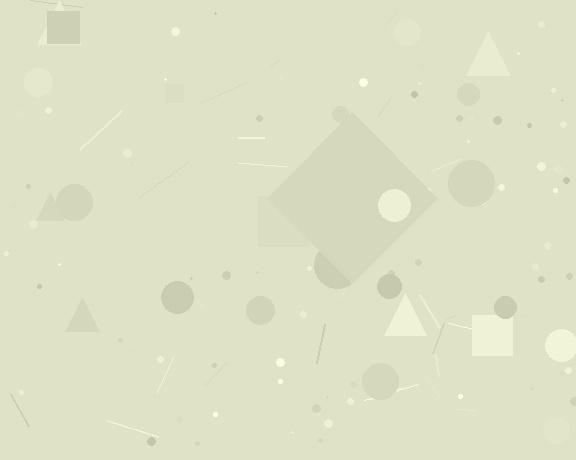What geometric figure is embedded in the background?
A diamond is embedded in the background.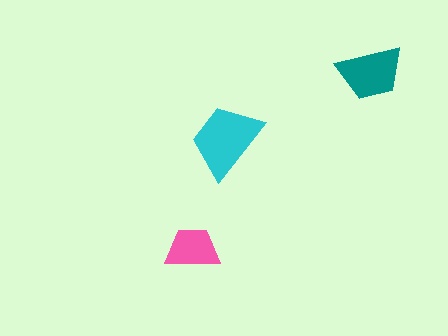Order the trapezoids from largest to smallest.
the cyan one, the teal one, the pink one.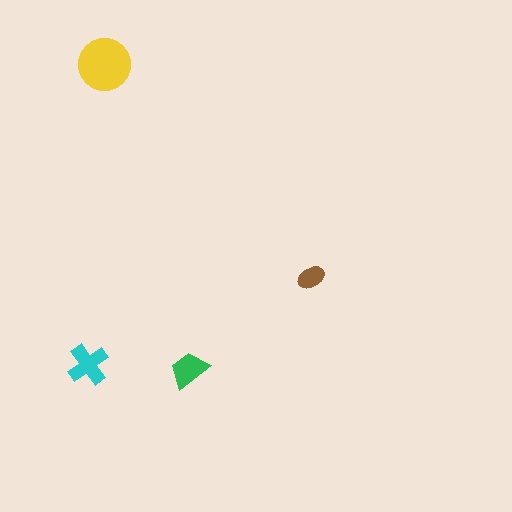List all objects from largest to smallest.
The yellow circle, the cyan cross, the green trapezoid, the brown ellipse.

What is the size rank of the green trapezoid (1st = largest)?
3rd.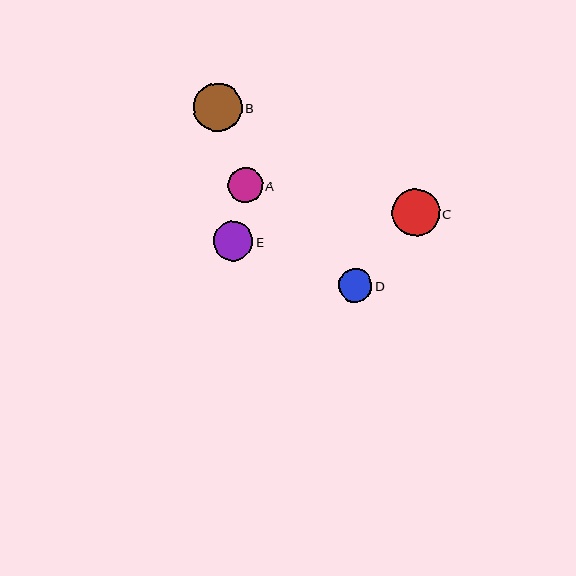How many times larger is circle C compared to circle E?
Circle C is approximately 1.2 times the size of circle E.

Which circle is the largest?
Circle B is the largest with a size of approximately 49 pixels.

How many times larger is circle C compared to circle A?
Circle C is approximately 1.3 times the size of circle A.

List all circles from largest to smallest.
From largest to smallest: B, C, E, A, D.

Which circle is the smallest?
Circle D is the smallest with a size of approximately 33 pixels.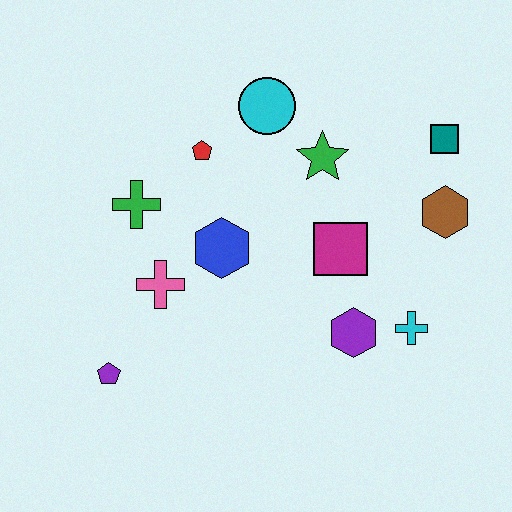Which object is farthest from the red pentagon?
The cyan cross is farthest from the red pentagon.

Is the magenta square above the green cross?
No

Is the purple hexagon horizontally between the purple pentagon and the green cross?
No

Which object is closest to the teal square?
The brown hexagon is closest to the teal square.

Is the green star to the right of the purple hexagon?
No